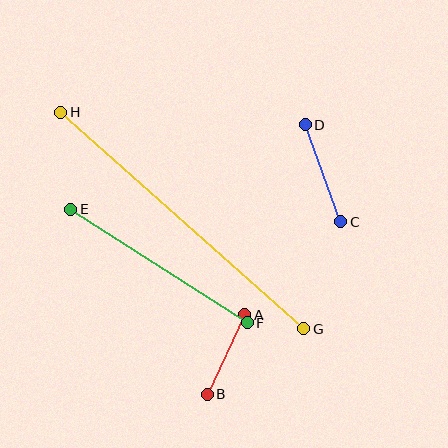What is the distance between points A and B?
The distance is approximately 87 pixels.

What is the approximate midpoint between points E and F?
The midpoint is at approximately (159, 266) pixels.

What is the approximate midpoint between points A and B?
The midpoint is at approximately (226, 355) pixels.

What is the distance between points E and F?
The distance is approximately 210 pixels.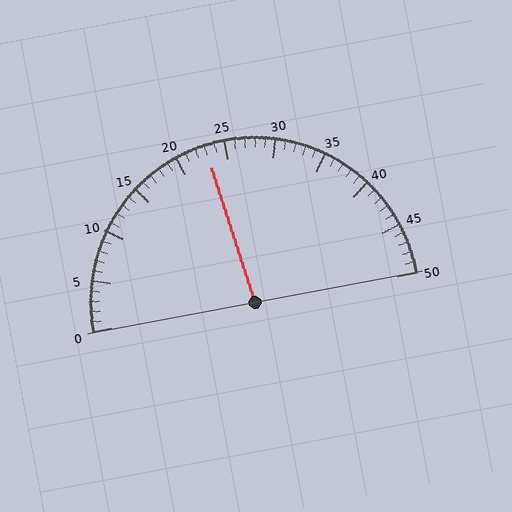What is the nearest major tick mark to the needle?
The nearest major tick mark is 25.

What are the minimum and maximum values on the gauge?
The gauge ranges from 0 to 50.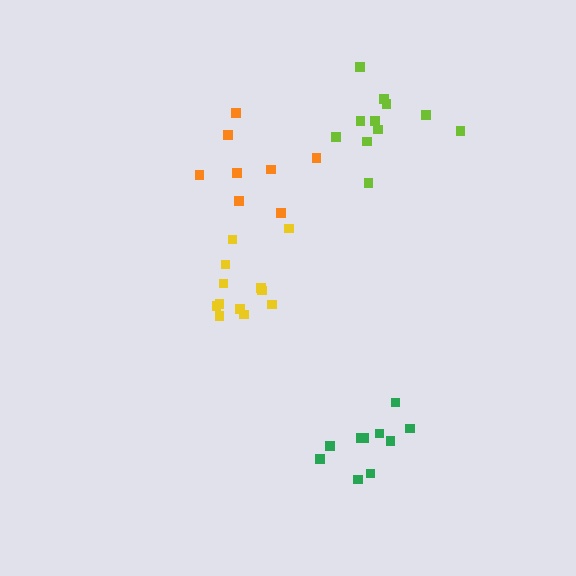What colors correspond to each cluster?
The clusters are colored: yellow, green, orange, lime.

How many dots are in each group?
Group 1: 12 dots, Group 2: 10 dots, Group 3: 8 dots, Group 4: 11 dots (41 total).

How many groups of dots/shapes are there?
There are 4 groups.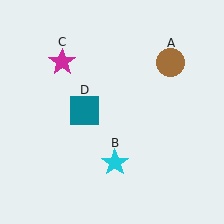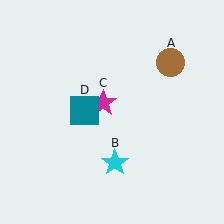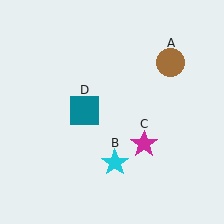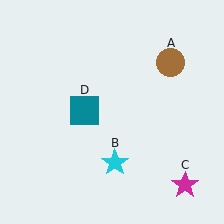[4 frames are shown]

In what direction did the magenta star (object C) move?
The magenta star (object C) moved down and to the right.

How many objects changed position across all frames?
1 object changed position: magenta star (object C).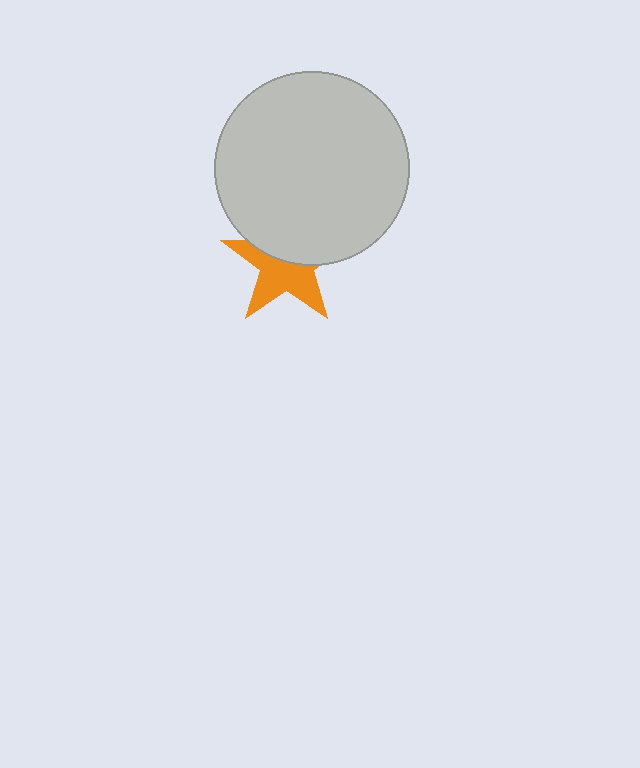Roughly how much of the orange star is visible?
About half of it is visible (roughly 54%).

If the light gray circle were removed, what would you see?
You would see the complete orange star.